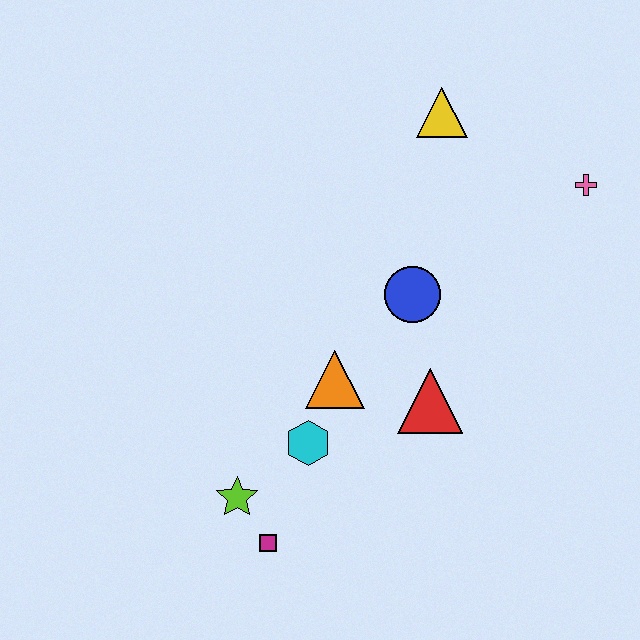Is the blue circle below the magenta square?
No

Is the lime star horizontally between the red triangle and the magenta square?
No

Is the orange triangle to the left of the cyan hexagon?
No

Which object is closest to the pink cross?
The yellow triangle is closest to the pink cross.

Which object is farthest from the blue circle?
The magenta square is farthest from the blue circle.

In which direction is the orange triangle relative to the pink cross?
The orange triangle is to the left of the pink cross.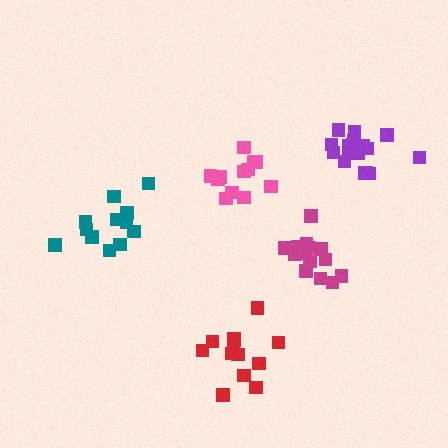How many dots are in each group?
Group 1: 13 dots, Group 2: 12 dots, Group 3: 12 dots, Group 4: 16 dots, Group 5: 17 dots (70 total).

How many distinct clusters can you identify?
There are 5 distinct clusters.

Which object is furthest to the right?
The purple cluster is rightmost.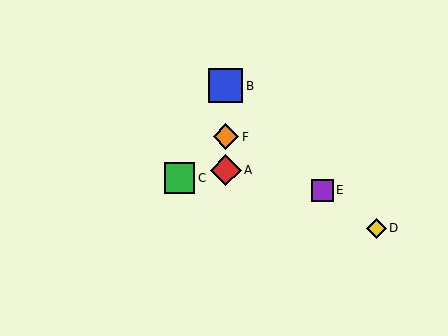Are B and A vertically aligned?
Yes, both are at x≈226.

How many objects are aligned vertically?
3 objects (A, B, F) are aligned vertically.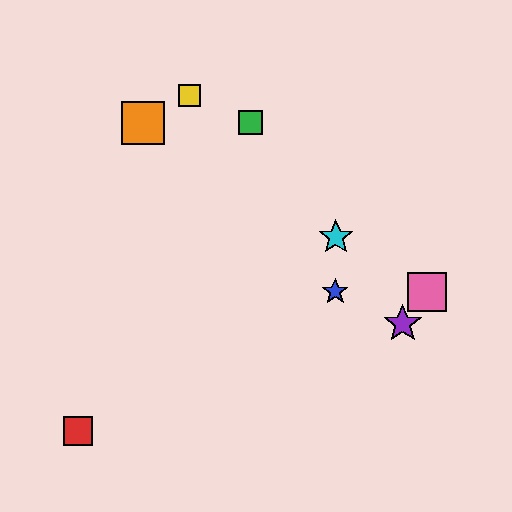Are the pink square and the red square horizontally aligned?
No, the pink square is at y≈292 and the red square is at y≈431.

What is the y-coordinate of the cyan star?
The cyan star is at y≈237.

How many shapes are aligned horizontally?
2 shapes (the blue star, the pink square) are aligned horizontally.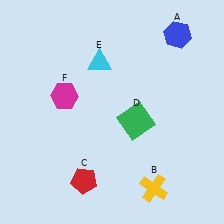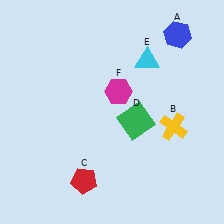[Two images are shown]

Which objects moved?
The objects that moved are: the yellow cross (B), the cyan triangle (E), the magenta hexagon (F).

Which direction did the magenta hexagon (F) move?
The magenta hexagon (F) moved right.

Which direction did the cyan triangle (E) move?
The cyan triangle (E) moved right.